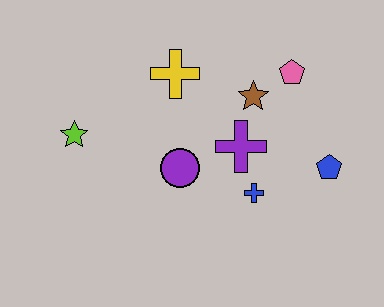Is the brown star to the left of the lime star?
No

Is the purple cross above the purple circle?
Yes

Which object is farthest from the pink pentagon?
The lime star is farthest from the pink pentagon.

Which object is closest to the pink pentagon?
The brown star is closest to the pink pentagon.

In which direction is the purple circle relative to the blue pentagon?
The purple circle is to the left of the blue pentagon.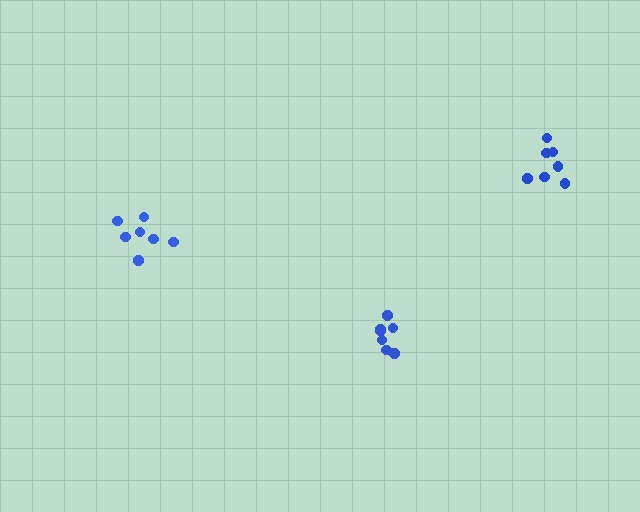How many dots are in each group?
Group 1: 8 dots, Group 2: 7 dots, Group 3: 8 dots (23 total).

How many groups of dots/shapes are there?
There are 3 groups.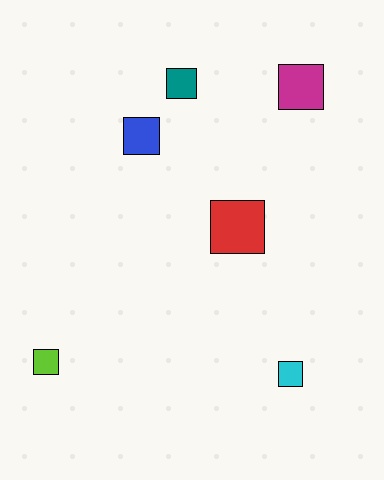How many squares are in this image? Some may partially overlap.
There are 6 squares.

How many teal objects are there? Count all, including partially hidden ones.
There is 1 teal object.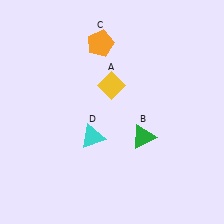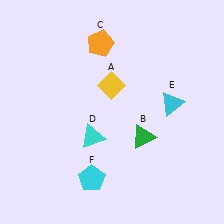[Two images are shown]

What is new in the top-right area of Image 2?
A cyan triangle (E) was added in the top-right area of Image 2.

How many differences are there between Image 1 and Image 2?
There are 2 differences between the two images.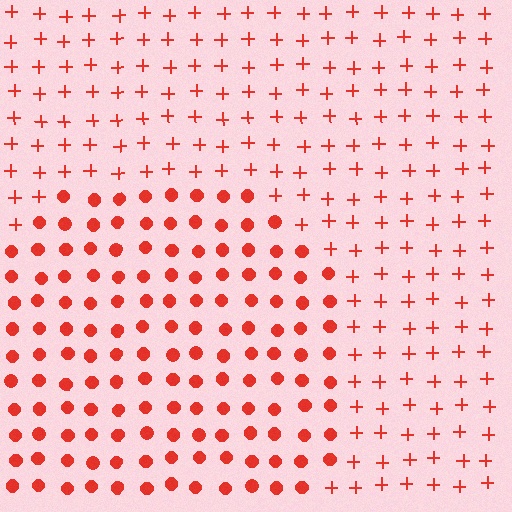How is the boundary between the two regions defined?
The boundary is defined by a change in element shape: circles inside vs. plus signs outside. All elements share the same color and spacing.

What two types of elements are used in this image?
The image uses circles inside the circle region and plus signs outside it.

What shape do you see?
I see a circle.